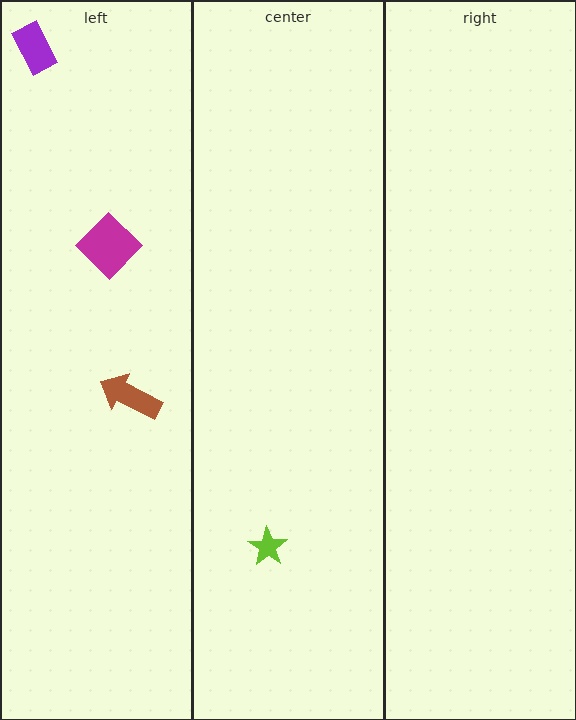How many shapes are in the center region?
1.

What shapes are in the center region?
The lime star.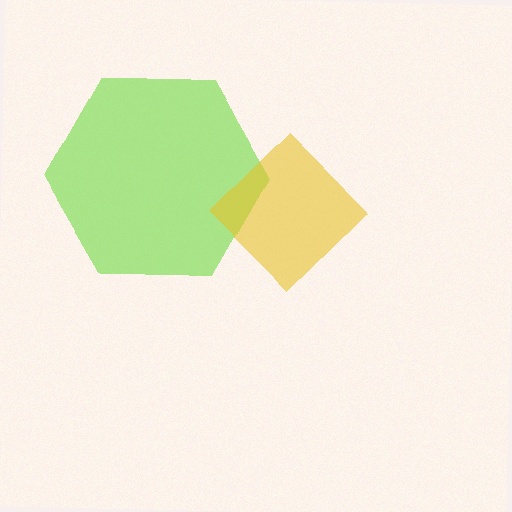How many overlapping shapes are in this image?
There are 2 overlapping shapes in the image.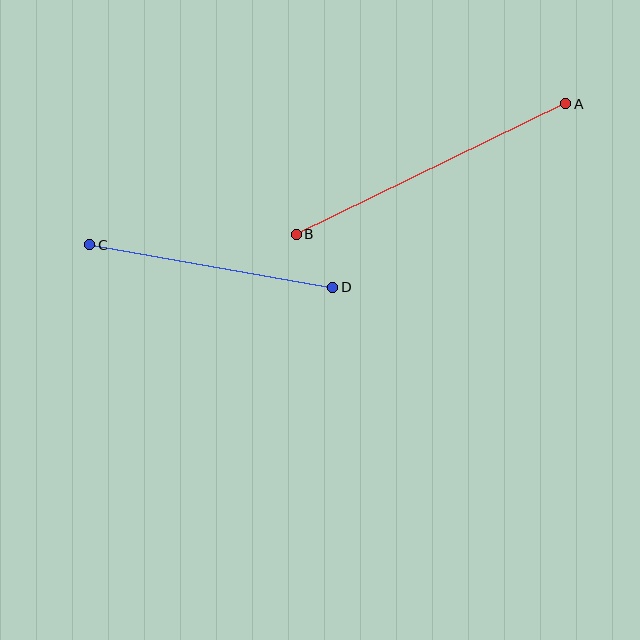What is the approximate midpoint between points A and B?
The midpoint is at approximately (431, 169) pixels.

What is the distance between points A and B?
The distance is approximately 299 pixels.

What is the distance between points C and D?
The distance is approximately 247 pixels.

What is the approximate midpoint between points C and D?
The midpoint is at approximately (211, 266) pixels.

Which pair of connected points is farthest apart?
Points A and B are farthest apart.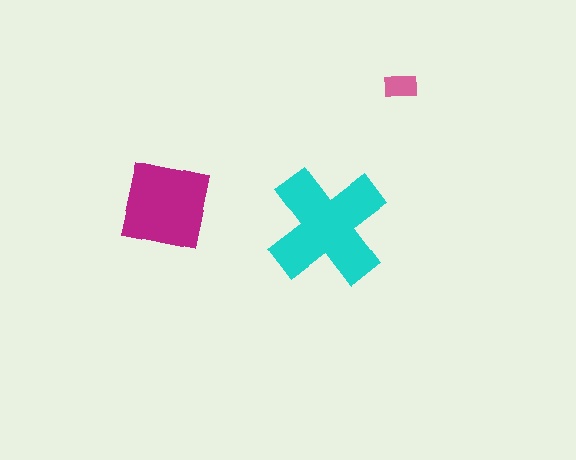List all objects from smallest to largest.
The pink rectangle, the magenta square, the cyan cross.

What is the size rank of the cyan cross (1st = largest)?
1st.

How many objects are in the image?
There are 3 objects in the image.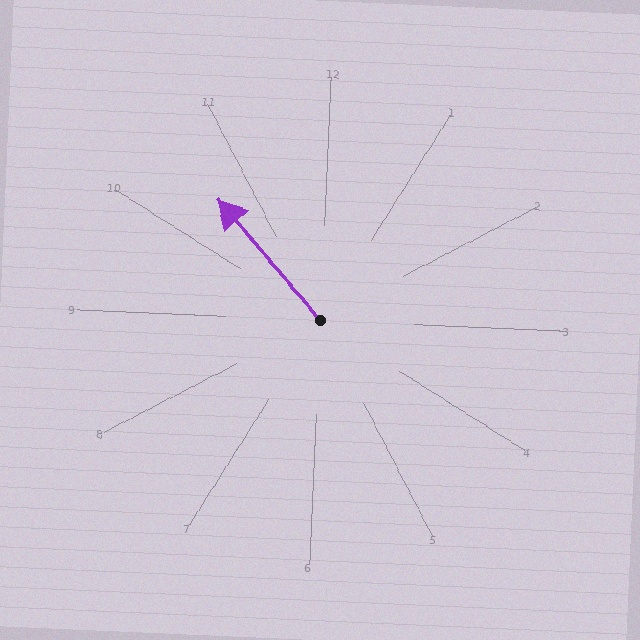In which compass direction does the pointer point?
Northwest.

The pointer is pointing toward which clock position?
Roughly 11 o'clock.